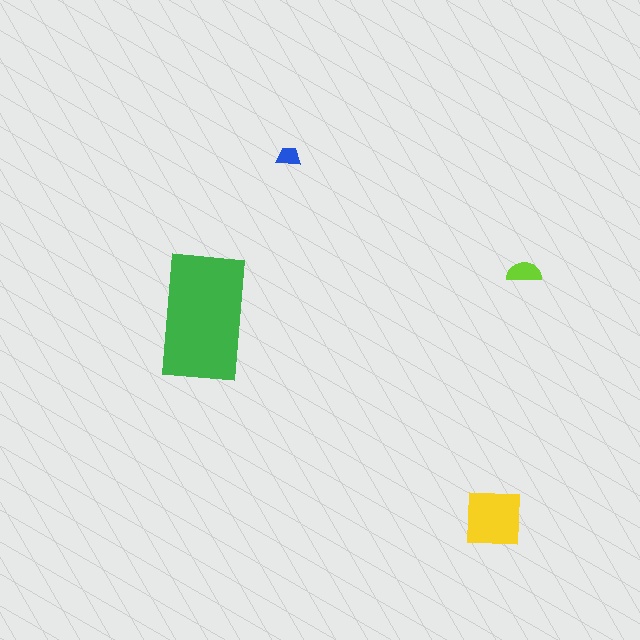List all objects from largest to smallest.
The green rectangle, the yellow square, the lime semicircle, the blue trapezoid.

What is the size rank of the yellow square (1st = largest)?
2nd.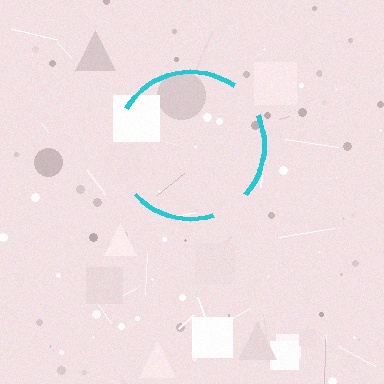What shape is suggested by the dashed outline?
The dashed outline suggests a circle.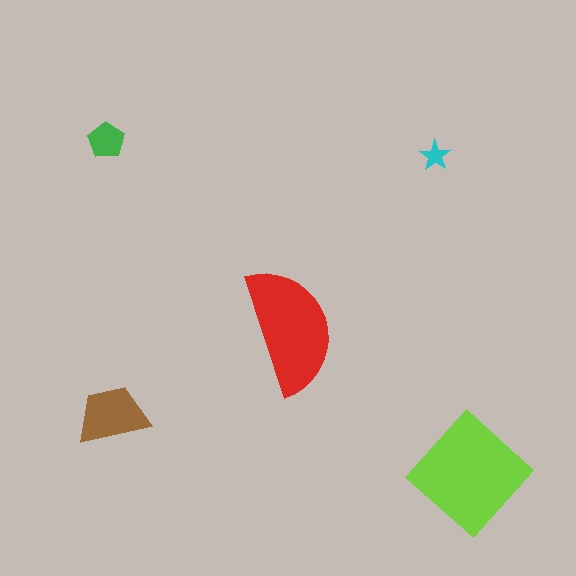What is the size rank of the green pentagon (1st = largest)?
4th.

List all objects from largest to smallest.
The lime diamond, the red semicircle, the brown trapezoid, the green pentagon, the cyan star.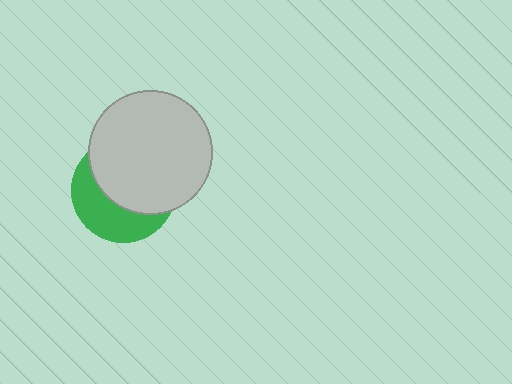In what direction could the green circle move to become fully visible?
The green circle could move toward the lower-left. That would shift it out from behind the light gray circle entirely.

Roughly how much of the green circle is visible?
A small part of it is visible (roughly 41%).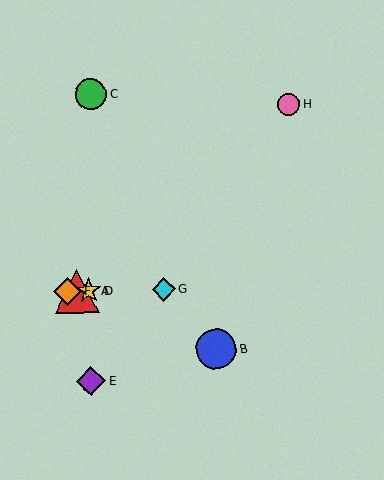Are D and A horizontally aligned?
Yes, both are at y≈291.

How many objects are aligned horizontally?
4 objects (A, D, F, G) are aligned horizontally.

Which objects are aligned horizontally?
Objects A, D, F, G are aligned horizontally.